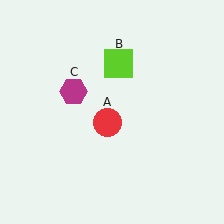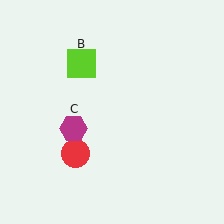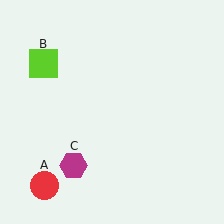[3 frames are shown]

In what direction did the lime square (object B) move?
The lime square (object B) moved left.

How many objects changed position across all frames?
3 objects changed position: red circle (object A), lime square (object B), magenta hexagon (object C).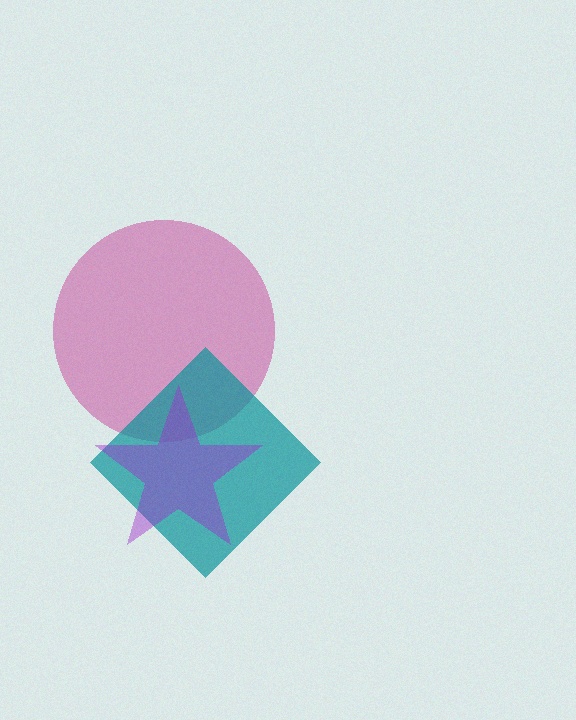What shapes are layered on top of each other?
The layered shapes are: a magenta circle, a teal diamond, a purple star.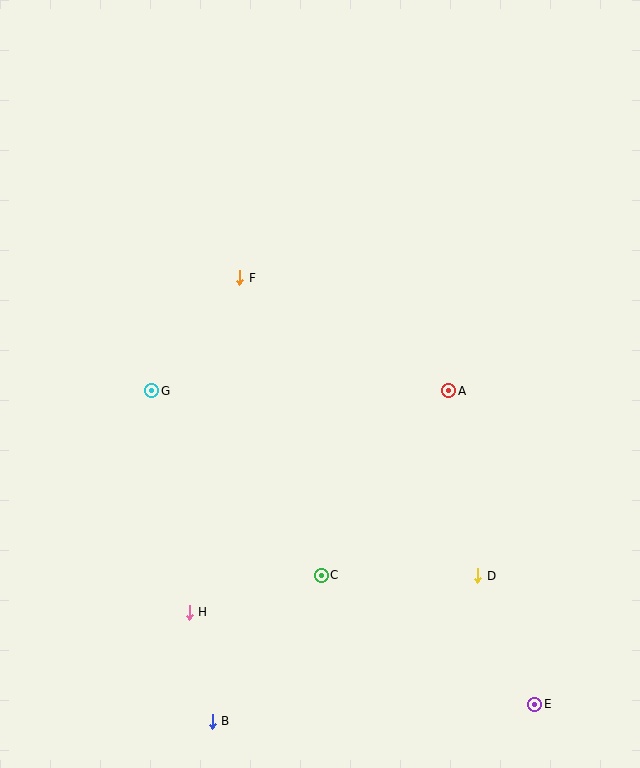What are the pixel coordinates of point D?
Point D is at (478, 576).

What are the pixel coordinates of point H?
Point H is at (189, 612).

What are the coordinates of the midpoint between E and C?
The midpoint between E and C is at (428, 640).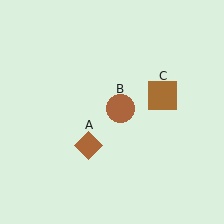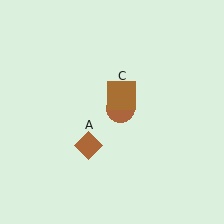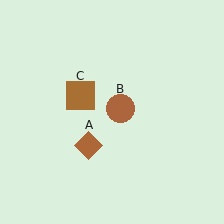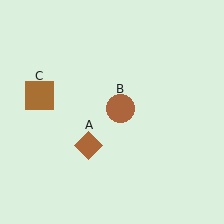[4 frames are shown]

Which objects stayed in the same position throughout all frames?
Brown diamond (object A) and brown circle (object B) remained stationary.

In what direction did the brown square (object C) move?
The brown square (object C) moved left.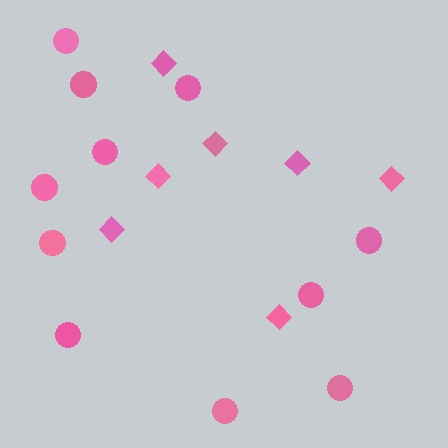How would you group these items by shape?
There are 2 groups: one group of diamonds (7) and one group of circles (11).